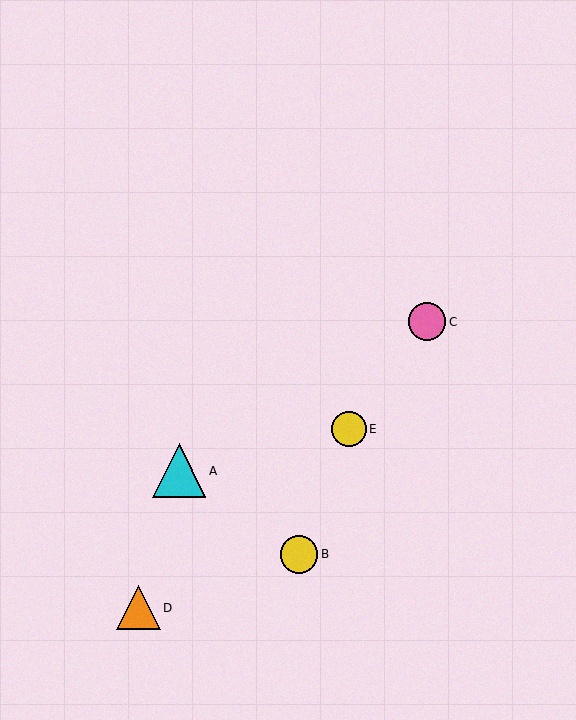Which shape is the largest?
The cyan triangle (labeled A) is the largest.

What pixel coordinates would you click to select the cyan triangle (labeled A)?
Click at (179, 471) to select the cyan triangle A.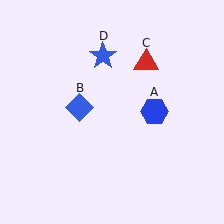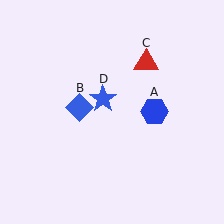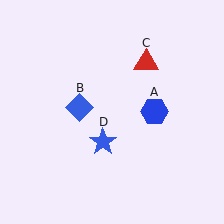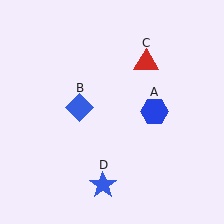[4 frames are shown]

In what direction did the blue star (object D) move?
The blue star (object D) moved down.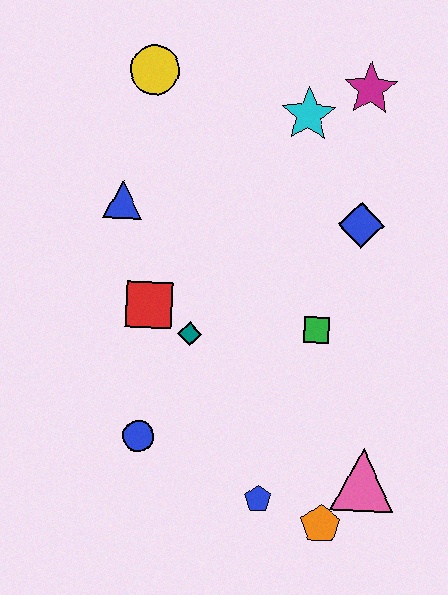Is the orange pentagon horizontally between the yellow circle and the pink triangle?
Yes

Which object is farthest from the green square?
The yellow circle is farthest from the green square.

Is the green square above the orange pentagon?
Yes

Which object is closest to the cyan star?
The magenta star is closest to the cyan star.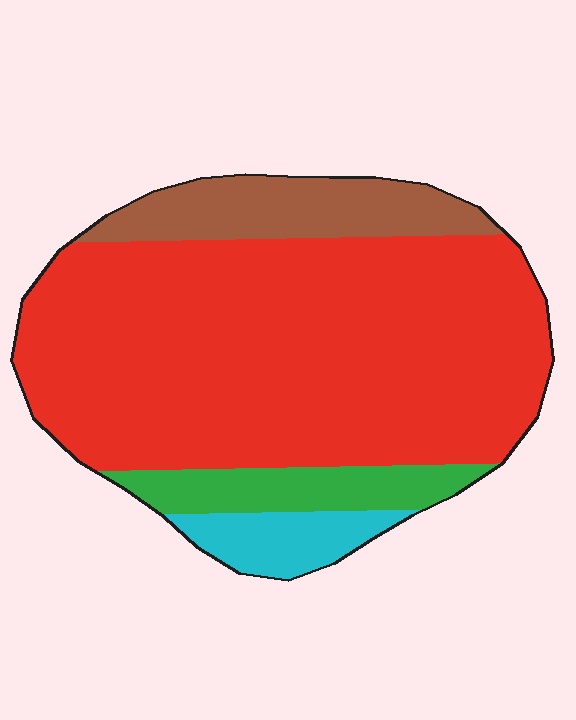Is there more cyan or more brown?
Brown.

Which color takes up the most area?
Red, at roughly 70%.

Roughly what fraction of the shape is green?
Green takes up less than a sixth of the shape.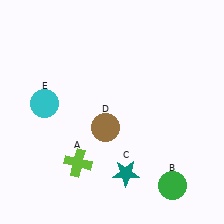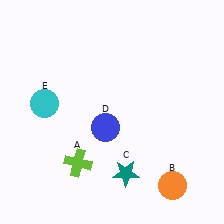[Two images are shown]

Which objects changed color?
B changed from green to orange. D changed from brown to blue.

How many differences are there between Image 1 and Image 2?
There are 2 differences between the two images.